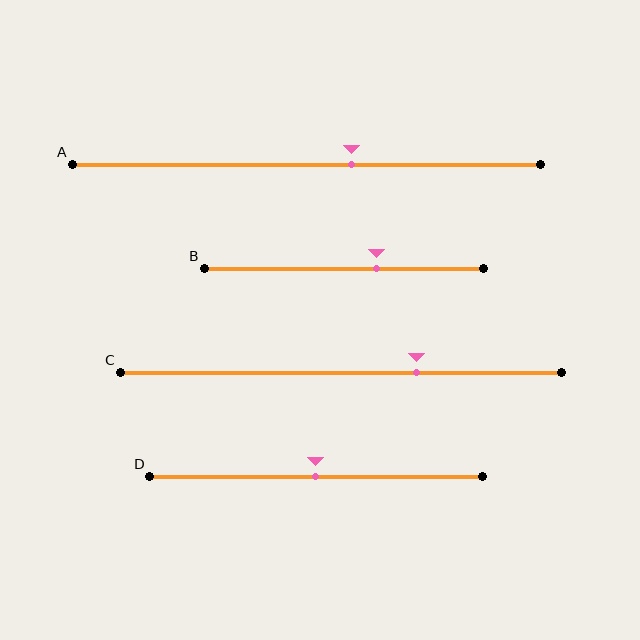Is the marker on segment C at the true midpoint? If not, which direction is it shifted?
No, the marker on segment C is shifted to the right by about 17% of the segment length.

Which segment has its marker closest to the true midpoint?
Segment D has its marker closest to the true midpoint.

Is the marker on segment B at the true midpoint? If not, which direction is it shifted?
No, the marker on segment B is shifted to the right by about 12% of the segment length.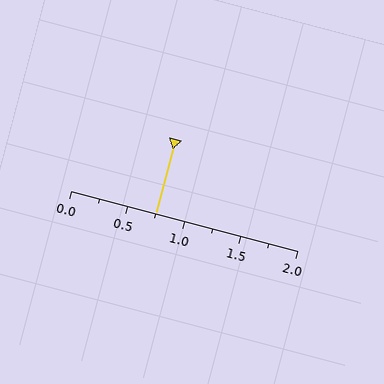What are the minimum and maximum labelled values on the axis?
The axis runs from 0.0 to 2.0.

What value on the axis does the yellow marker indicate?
The marker indicates approximately 0.75.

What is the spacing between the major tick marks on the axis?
The major ticks are spaced 0.5 apart.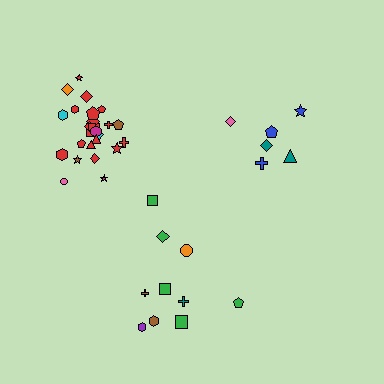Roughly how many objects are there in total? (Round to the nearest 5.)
Roughly 40 objects in total.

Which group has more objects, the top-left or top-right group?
The top-left group.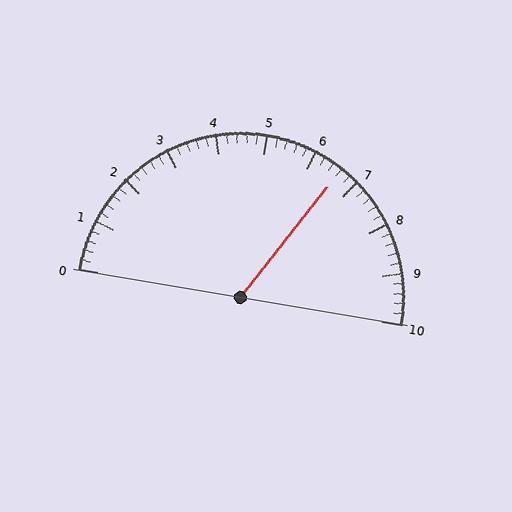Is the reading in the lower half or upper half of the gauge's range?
The reading is in the upper half of the range (0 to 10).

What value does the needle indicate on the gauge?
The needle indicates approximately 6.6.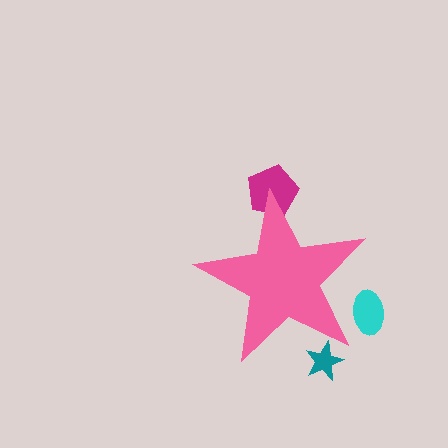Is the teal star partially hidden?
Yes, the teal star is partially hidden behind the pink star.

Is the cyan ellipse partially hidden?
Yes, the cyan ellipse is partially hidden behind the pink star.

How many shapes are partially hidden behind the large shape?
3 shapes are partially hidden.